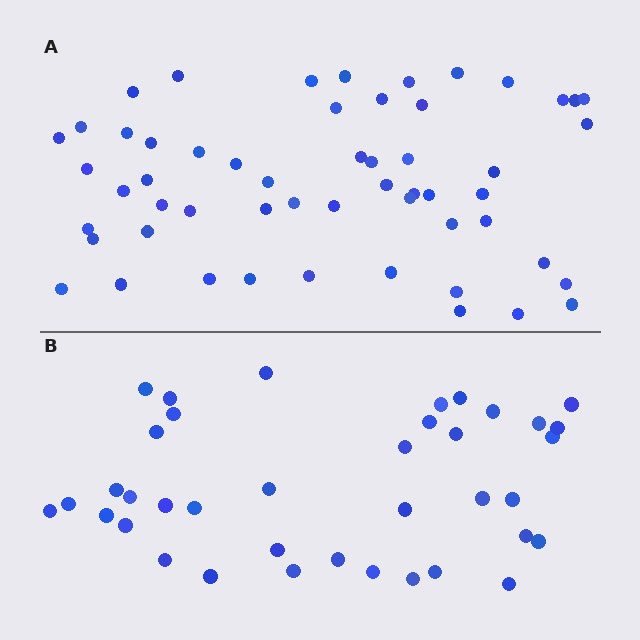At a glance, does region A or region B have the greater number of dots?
Region A (the top region) has more dots.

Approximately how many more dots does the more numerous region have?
Region A has approximately 15 more dots than region B.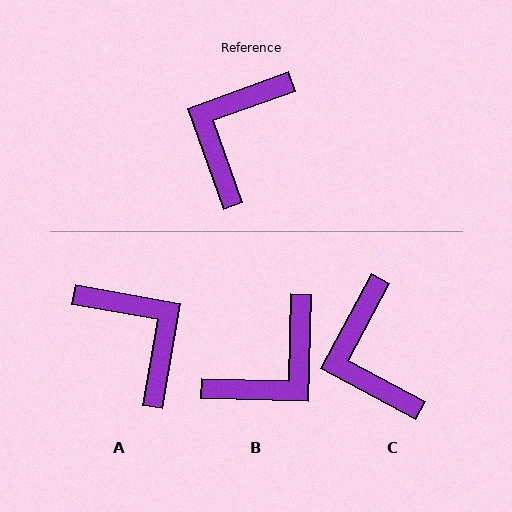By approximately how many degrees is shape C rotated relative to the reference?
Approximately 42 degrees counter-clockwise.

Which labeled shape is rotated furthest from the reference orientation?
B, about 159 degrees away.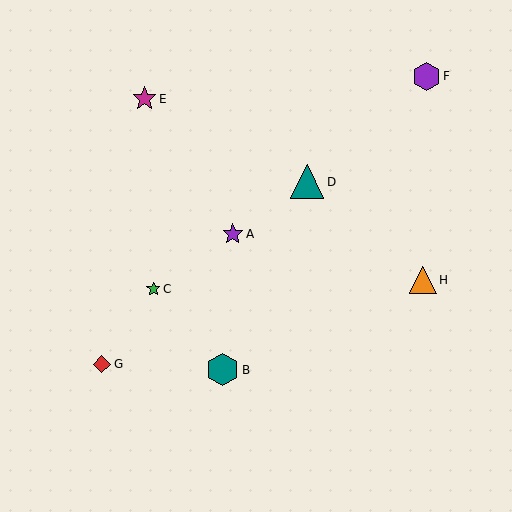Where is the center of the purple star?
The center of the purple star is at (233, 234).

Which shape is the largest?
The teal triangle (labeled D) is the largest.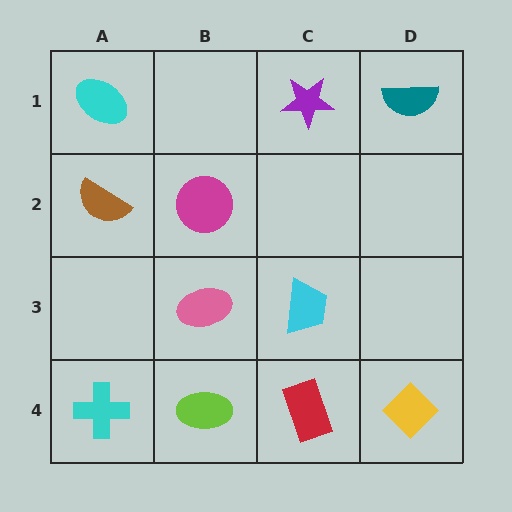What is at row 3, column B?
A pink ellipse.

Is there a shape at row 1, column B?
No, that cell is empty.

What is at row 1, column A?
A cyan ellipse.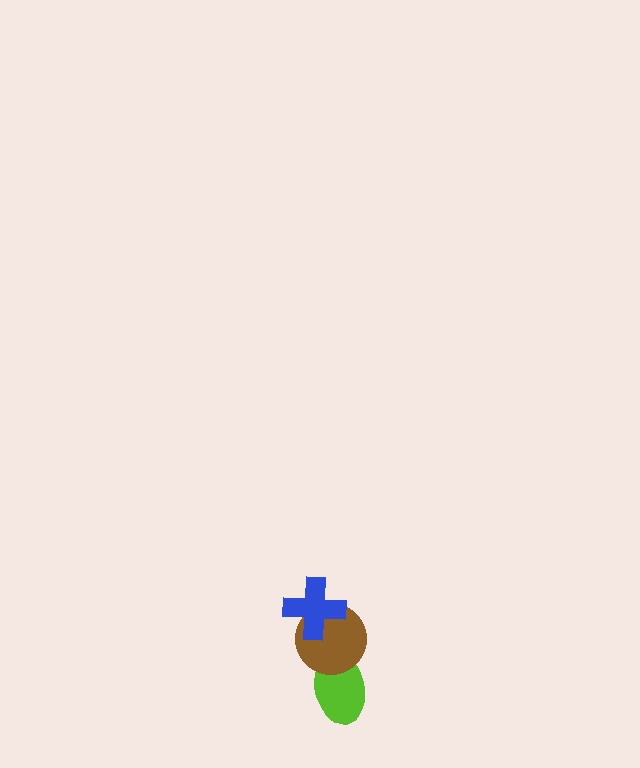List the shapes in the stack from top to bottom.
From top to bottom: the blue cross, the brown circle, the lime ellipse.